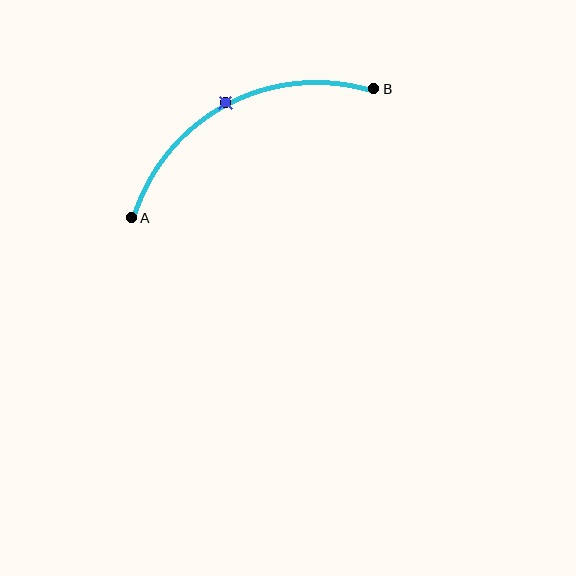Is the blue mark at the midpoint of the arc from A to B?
Yes. The blue mark lies on the arc at equal arc-length from both A and B — it is the arc midpoint.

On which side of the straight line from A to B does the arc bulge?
The arc bulges above the straight line connecting A and B.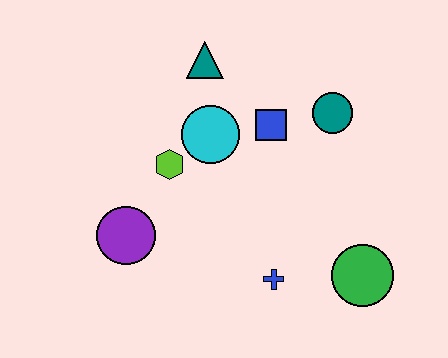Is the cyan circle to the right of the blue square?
No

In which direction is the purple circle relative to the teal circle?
The purple circle is to the left of the teal circle.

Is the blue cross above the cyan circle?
No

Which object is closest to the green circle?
The blue cross is closest to the green circle.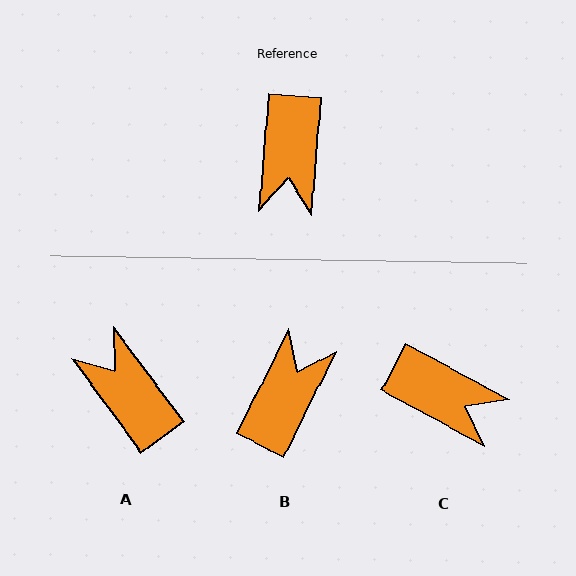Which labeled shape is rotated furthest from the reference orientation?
B, about 159 degrees away.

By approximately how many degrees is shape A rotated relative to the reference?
Approximately 139 degrees clockwise.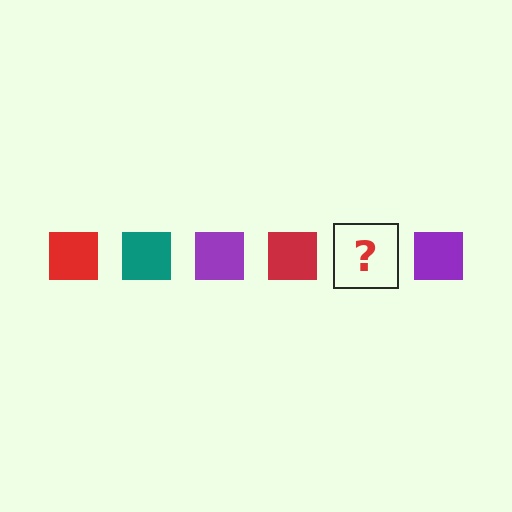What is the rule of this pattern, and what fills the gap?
The rule is that the pattern cycles through red, teal, purple squares. The gap should be filled with a teal square.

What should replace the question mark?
The question mark should be replaced with a teal square.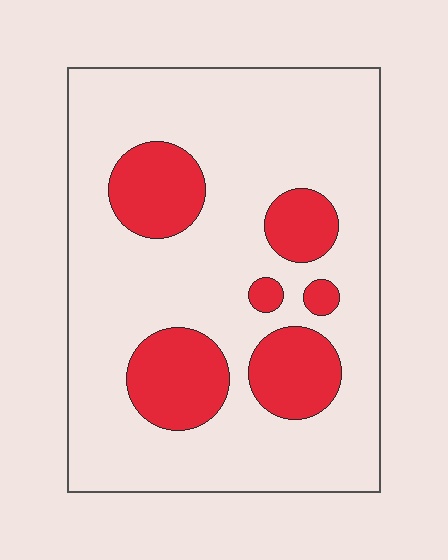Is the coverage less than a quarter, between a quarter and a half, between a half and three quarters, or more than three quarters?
Less than a quarter.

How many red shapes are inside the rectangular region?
6.